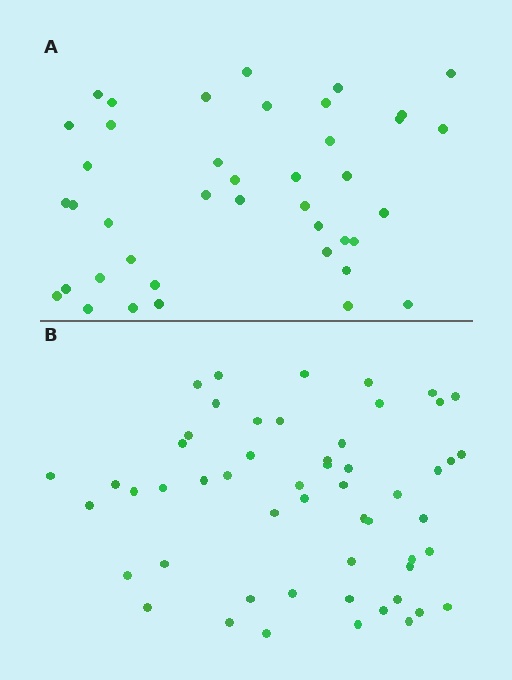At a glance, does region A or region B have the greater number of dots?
Region B (the bottom region) has more dots.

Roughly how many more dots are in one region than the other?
Region B has approximately 15 more dots than region A.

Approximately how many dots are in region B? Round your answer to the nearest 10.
About 50 dots. (The exact count is 54, which rounds to 50.)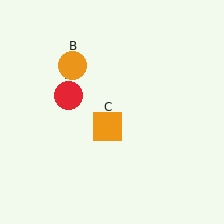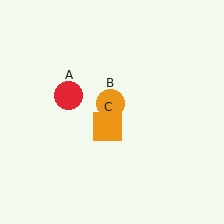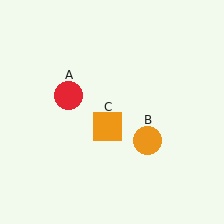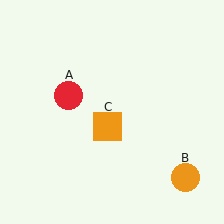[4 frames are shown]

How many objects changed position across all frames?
1 object changed position: orange circle (object B).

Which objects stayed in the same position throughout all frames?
Red circle (object A) and orange square (object C) remained stationary.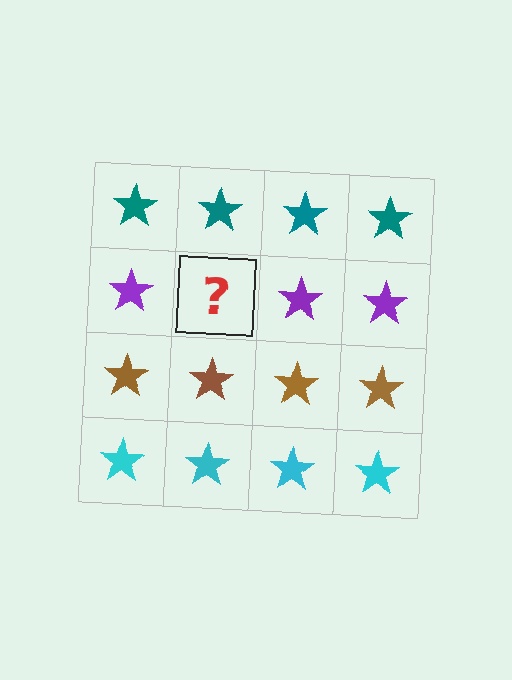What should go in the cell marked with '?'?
The missing cell should contain a purple star.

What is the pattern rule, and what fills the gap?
The rule is that each row has a consistent color. The gap should be filled with a purple star.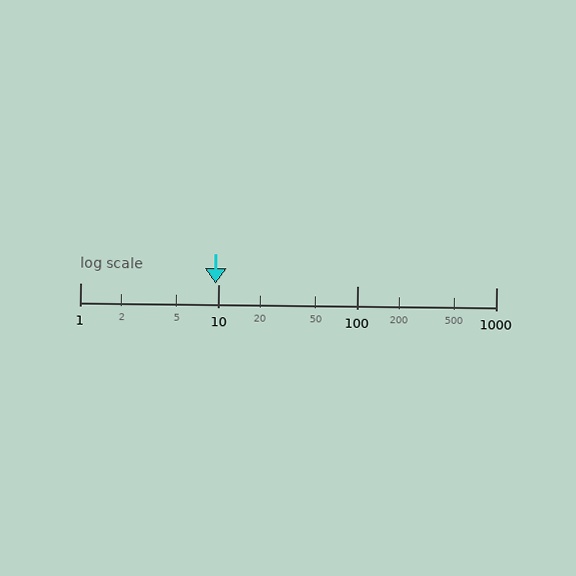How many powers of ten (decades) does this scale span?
The scale spans 3 decades, from 1 to 1000.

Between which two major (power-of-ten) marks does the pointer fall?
The pointer is between 1 and 10.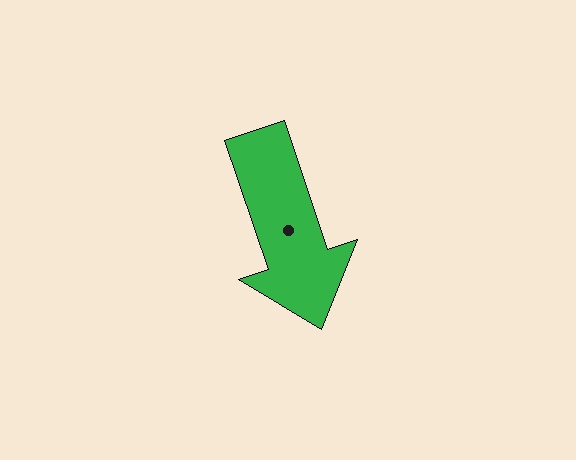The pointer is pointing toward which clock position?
Roughly 5 o'clock.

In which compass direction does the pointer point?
South.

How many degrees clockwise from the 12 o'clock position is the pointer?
Approximately 162 degrees.